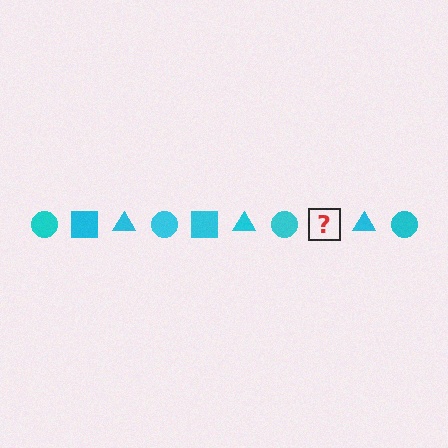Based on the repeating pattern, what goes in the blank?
The blank should be a cyan square.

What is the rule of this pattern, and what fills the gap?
The rule is that the pattern cycles through circle, square, triangle shapes in cyan. The gap should be filled with a cyan square.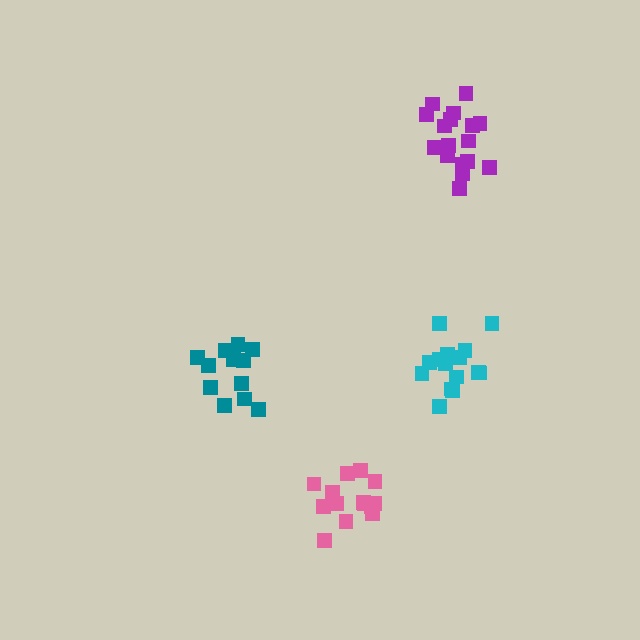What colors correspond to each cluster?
The clusters are colored: purple, teal, pink, cyan.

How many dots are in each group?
Group 1: 17 dots, Group 2: 12 dots, Group 3: 14 dots, Group 4: 15 dots (58 total).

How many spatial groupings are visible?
There are 4 spatial groupings.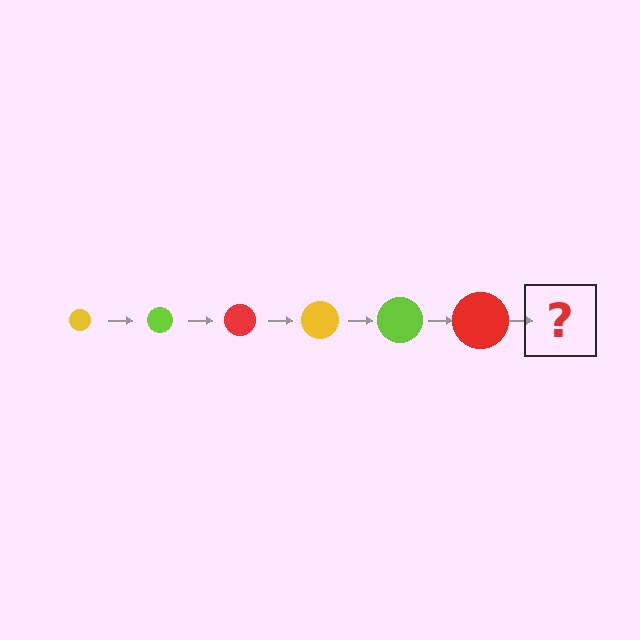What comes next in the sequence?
The next element should be a yellow circle, larger than the previous one.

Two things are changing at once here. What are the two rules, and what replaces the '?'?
The two rules are that the circle grows larger each step and the color cycles through yellow, lime, and red. The '?' should be a yellow circle, larger than the previous one.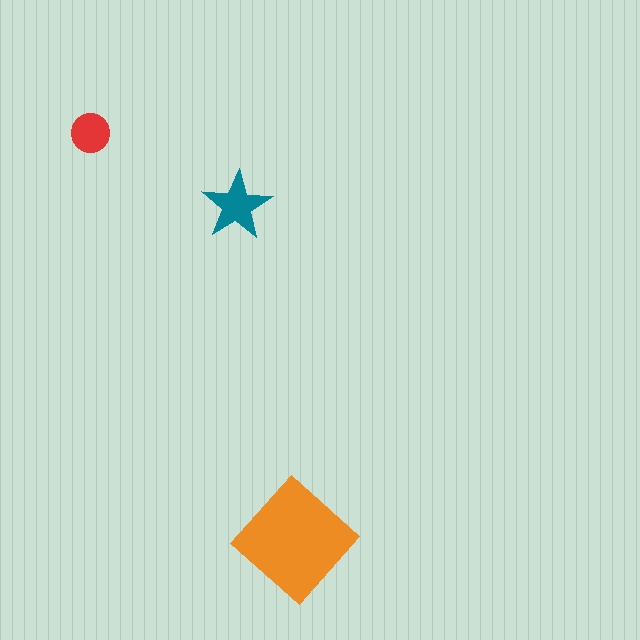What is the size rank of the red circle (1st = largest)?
3rd.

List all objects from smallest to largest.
The red circle, the teal star, the orange diamond.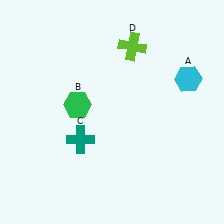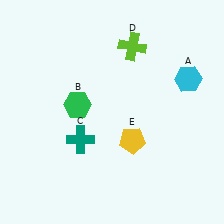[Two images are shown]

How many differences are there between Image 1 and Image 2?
There is 1 difference between the two images.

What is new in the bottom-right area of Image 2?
A yellow pentagon (E) was added in the bottom-right area of Image 2.